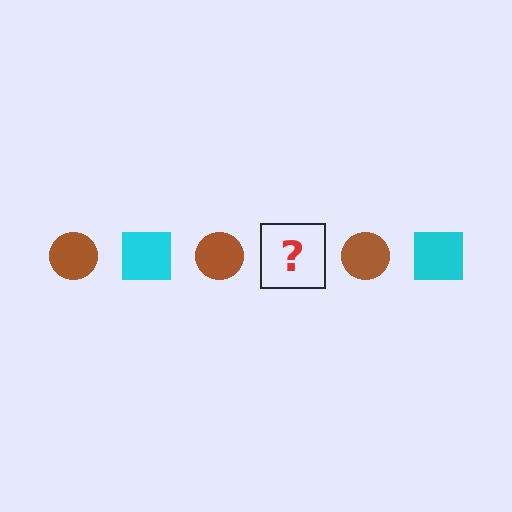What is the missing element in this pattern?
The missing element is a cyan square.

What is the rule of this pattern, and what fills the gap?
The rule is that the pattern alternates between brown circle and cyan square. The gap should be filled with a cyan square.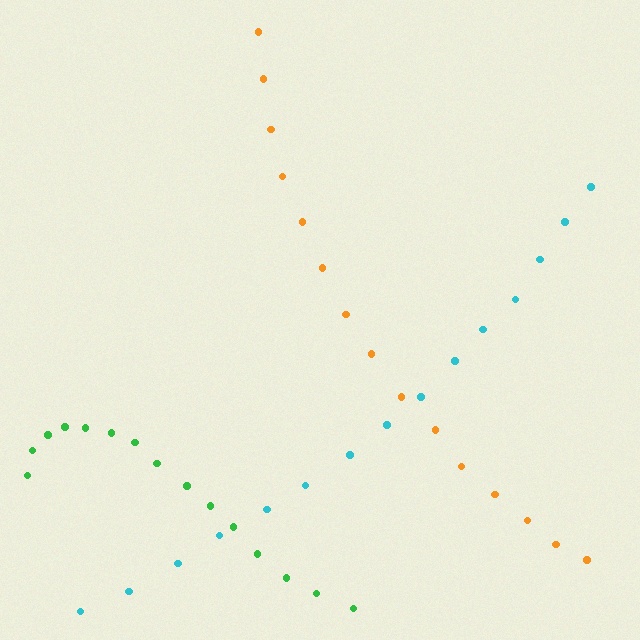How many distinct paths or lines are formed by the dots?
There are 3 distinct paths.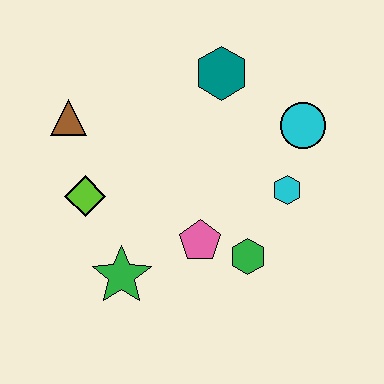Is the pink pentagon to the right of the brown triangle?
Yes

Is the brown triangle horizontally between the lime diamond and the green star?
No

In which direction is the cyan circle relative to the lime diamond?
The cyan circle is to the right of the lime diamond.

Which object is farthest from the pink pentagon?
The brown triangle is farthest from the pink pentagon.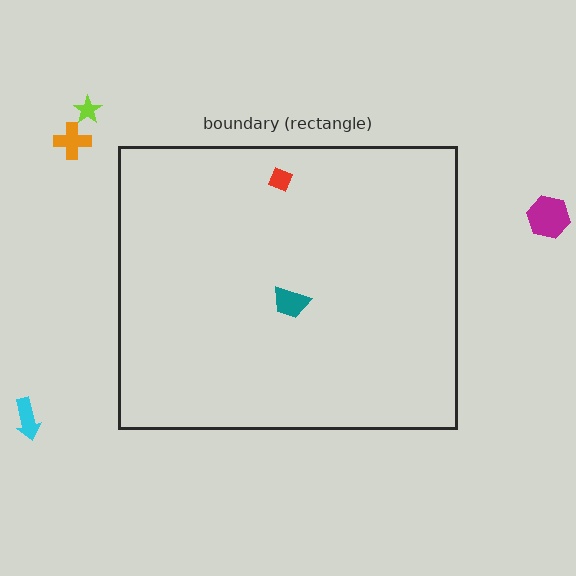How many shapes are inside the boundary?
2 inside, 4 outside.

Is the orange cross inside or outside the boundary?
Outside.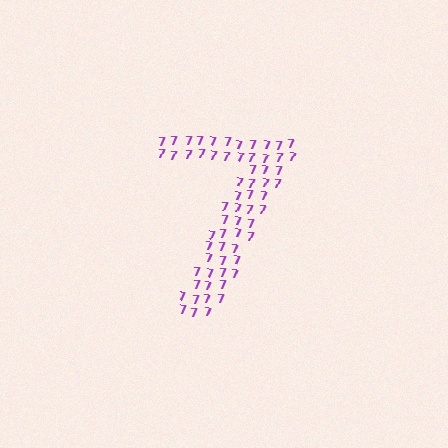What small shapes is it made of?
It is made of small digit 7's.